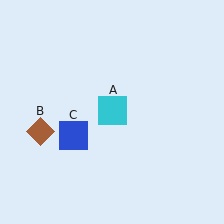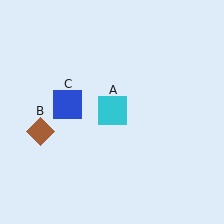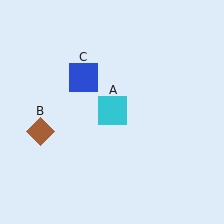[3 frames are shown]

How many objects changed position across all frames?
1 object changed position: blue square (object C).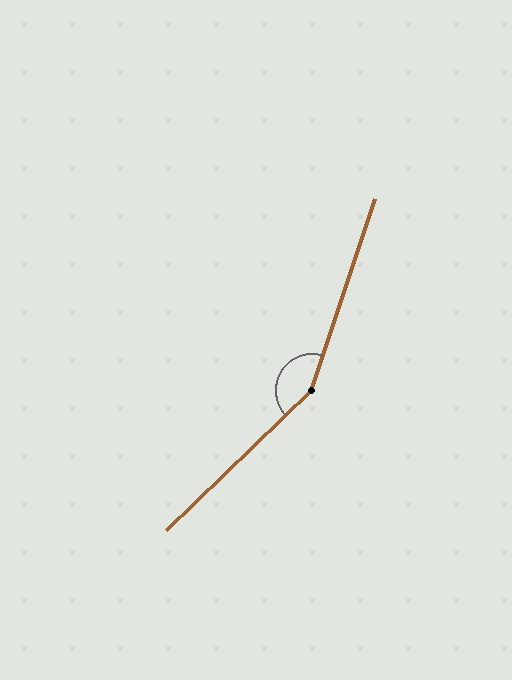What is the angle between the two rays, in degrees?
Approximately 152 degrees.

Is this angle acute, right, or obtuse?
It is obtuse.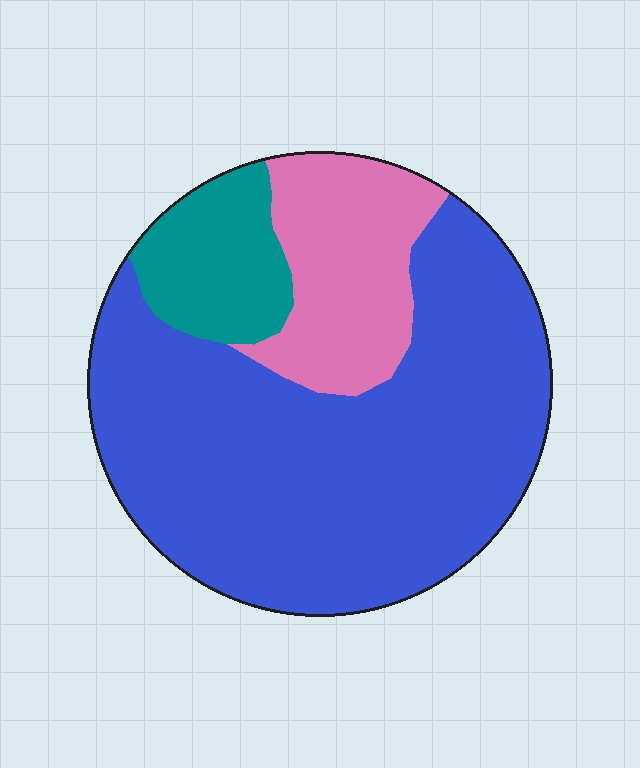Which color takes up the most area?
Blue, at roughly 70%.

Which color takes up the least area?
Teal, at roughly 10%.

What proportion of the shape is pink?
Pink takes up about one fifth (1/5) of the shape.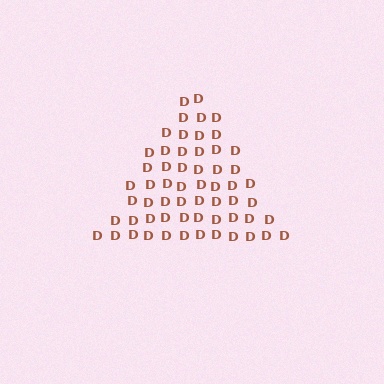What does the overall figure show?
The overall figure shows a triangle.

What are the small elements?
The small elements are letter D's.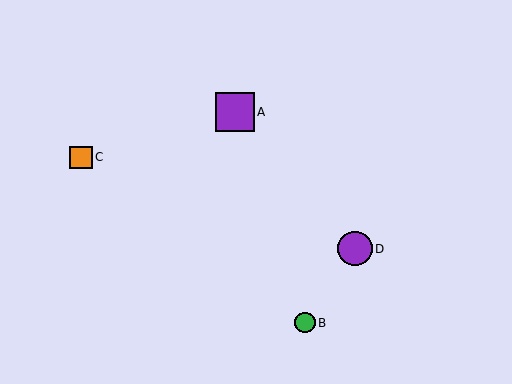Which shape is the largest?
The purple square (labeled A) is the largest.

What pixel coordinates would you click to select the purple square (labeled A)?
Click at (235, 112) to select the purple square A.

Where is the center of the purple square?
The center of the purple square is at (235, 112).